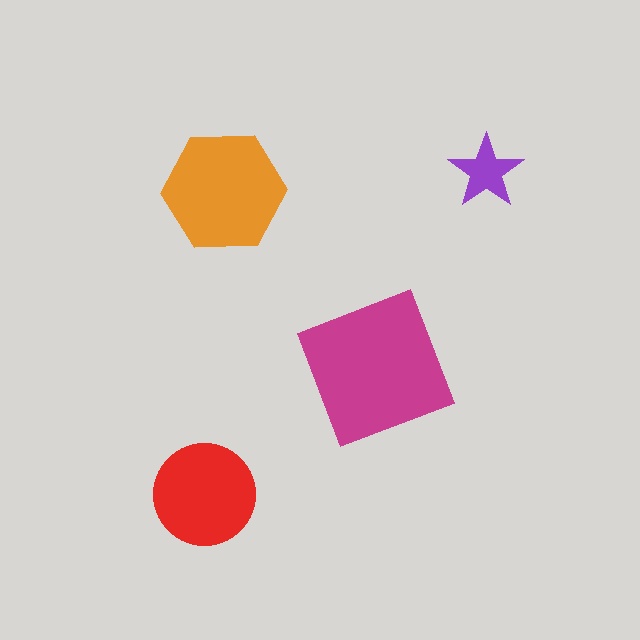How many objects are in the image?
There are 4 objects in the image.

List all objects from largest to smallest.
The magenta square, the orange hexagon, the red circle, the purple star.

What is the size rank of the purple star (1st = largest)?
4th.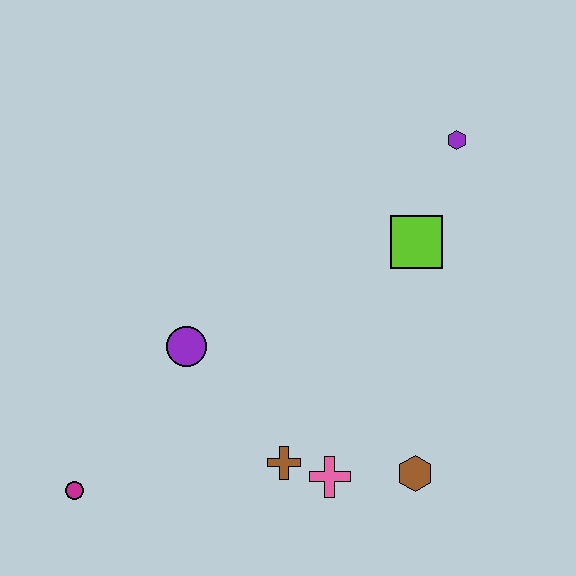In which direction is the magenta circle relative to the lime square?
The magenta circle is to the left of the lime square.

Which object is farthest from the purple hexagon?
The magenta circle is farthest from the purple hexagon.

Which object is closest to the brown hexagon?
The pink cross is closest to the brown hexagon.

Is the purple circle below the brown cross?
No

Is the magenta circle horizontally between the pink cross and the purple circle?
No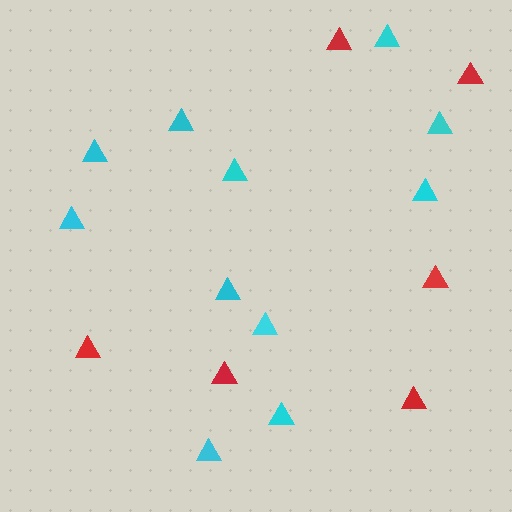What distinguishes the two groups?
There are 2 groups: one group of cyan triangles (11) and one group of red triangles (6).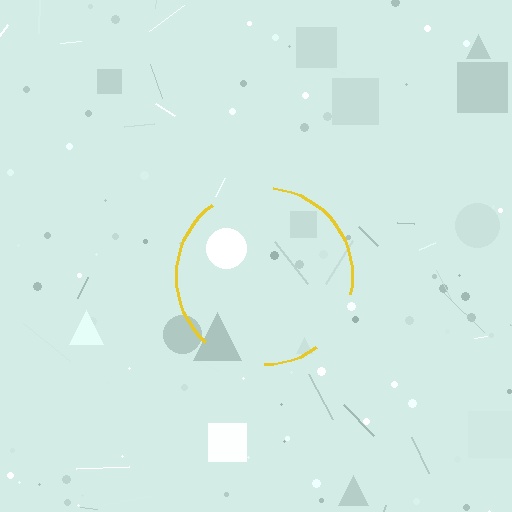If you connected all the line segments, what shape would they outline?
They would outline a circle.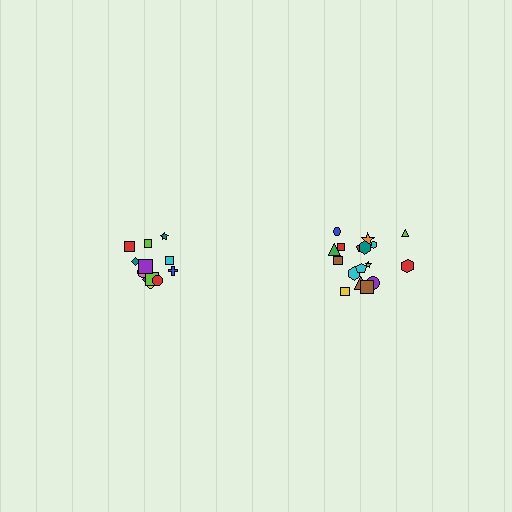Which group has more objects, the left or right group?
The right group.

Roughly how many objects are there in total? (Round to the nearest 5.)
Roughly 30 objects in total.